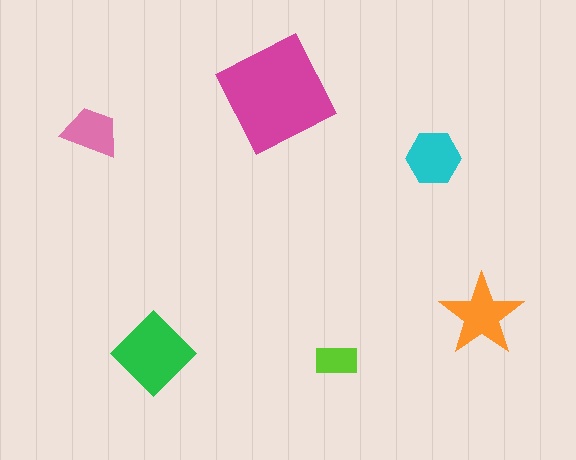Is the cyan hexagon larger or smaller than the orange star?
Smaller.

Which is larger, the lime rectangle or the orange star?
The orange star.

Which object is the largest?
The magenta square.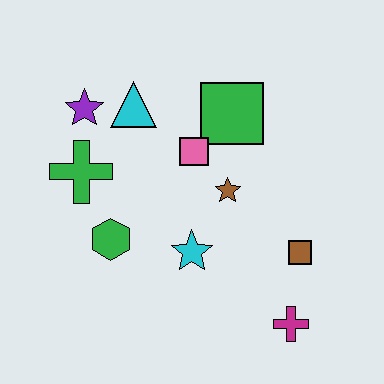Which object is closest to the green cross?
The purple star is closest to the green cross.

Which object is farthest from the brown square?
The purple star is farthest from the brown square.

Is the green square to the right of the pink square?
Yes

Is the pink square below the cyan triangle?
Yes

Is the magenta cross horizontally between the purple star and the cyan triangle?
No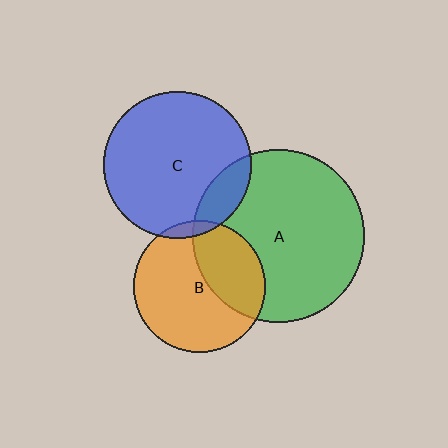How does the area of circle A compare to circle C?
Approximately 1.4 times.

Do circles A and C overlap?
Yes.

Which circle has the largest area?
Circle A (green).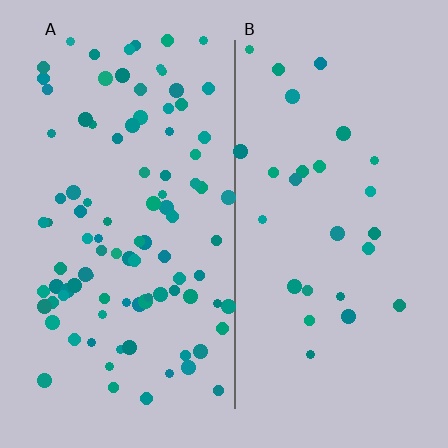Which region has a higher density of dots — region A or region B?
A (the left).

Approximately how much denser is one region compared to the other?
Approximately 3.5× — region A over region B.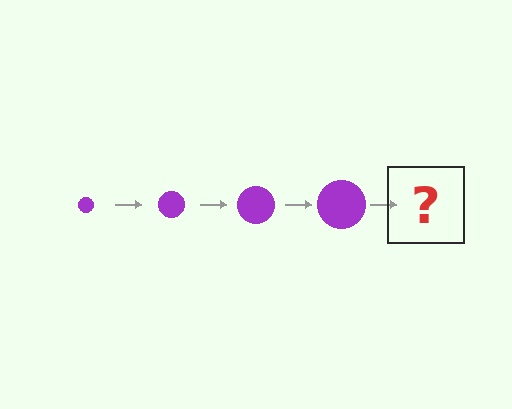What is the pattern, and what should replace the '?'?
The pattern is that the circle gets progressively larger each step. The '?' should be a purple circle, larger than the previous one.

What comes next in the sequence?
The next element should be a purple circle, larger than the previous one.